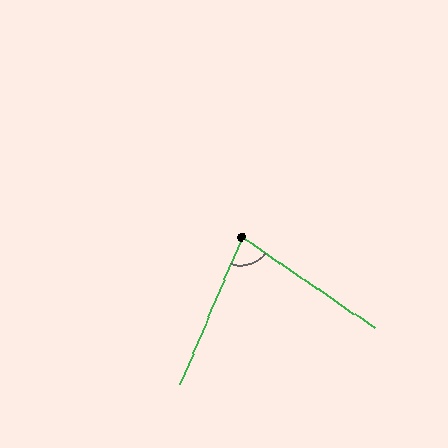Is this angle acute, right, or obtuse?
It is acute.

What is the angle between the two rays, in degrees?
Approximately 79 degrees.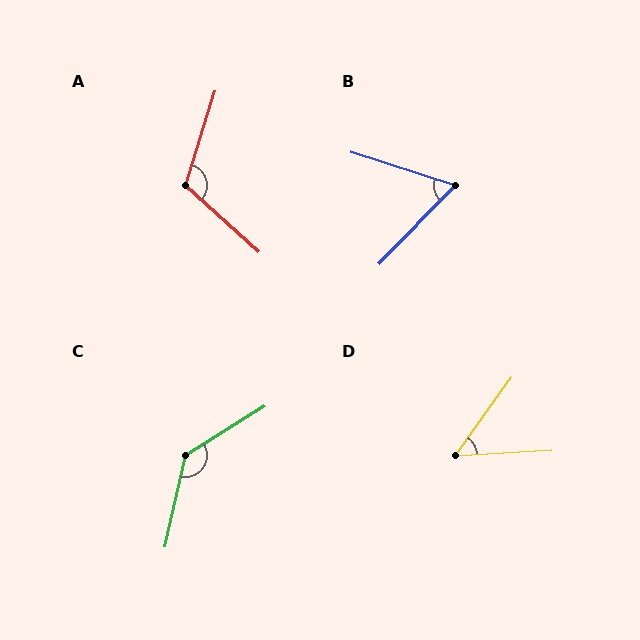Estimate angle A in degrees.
Approximately 115 degrees.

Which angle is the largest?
C, at approximately 134 degrees.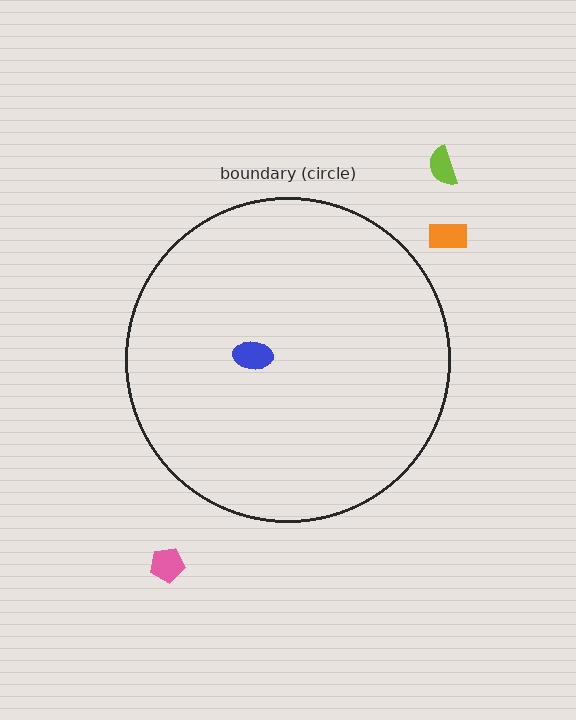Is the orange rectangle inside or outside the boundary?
Outside.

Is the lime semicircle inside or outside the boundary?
Outside.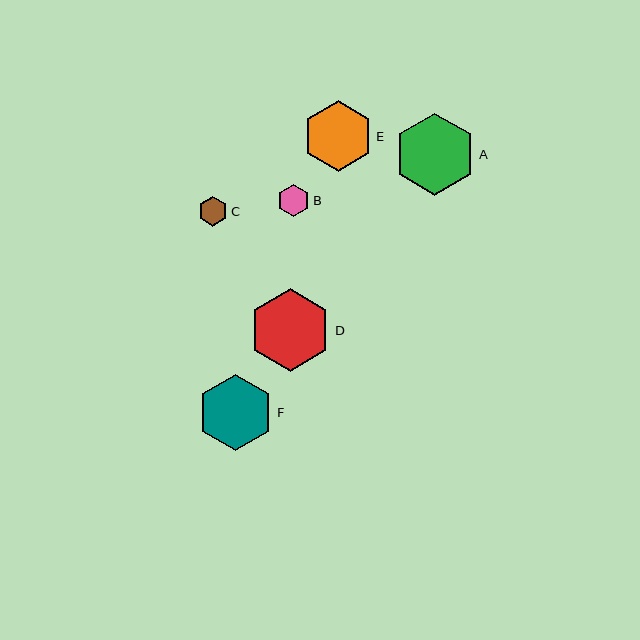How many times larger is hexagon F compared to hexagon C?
Hexagon F is approximately 2.6 times the size of hexagon C.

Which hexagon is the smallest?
Hexagon C is the smallest with a size of approximately 30 pixels.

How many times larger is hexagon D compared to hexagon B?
Hexagon D is approximately 2.6 times the size of hexagon B.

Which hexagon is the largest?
Hexagon D is the largest with a size of approximately 83 pixels.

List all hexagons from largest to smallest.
From largest to smallest: D, A, F, E, B, C.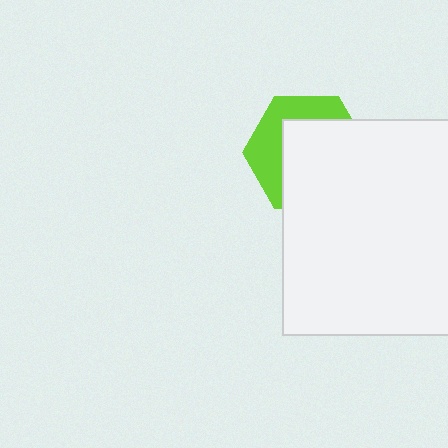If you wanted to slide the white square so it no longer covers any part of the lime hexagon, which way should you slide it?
Slide it toward the lower-right — that is the most direct way to separate the two shapes.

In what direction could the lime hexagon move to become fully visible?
The lime hexagon could move toward the upper-left. That would shift it out from behind the white square entirely.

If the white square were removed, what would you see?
You would see the complete lime hexagon.